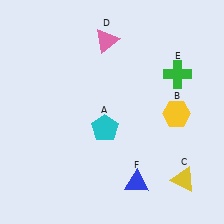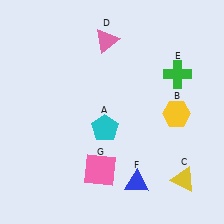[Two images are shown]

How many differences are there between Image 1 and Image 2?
There is 1 difference between the two images.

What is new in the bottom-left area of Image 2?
A pink square (G) was added in the bottom-left area of Image 2.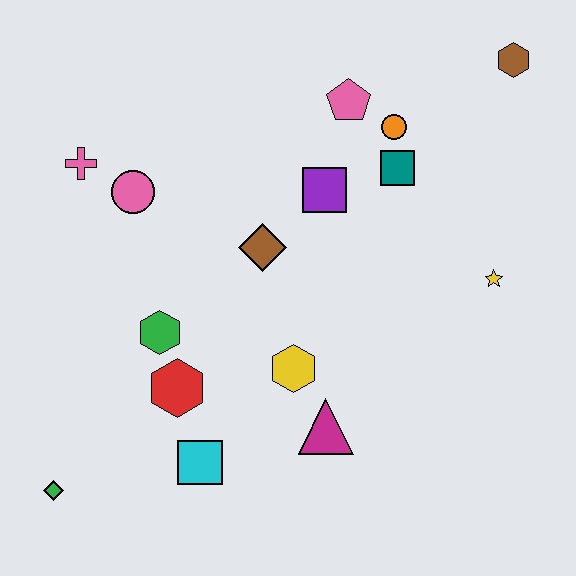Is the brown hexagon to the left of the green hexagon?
No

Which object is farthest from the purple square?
The green diamond is farthest from the purple square.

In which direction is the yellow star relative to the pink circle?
The yellow star is to the right of the pink circle.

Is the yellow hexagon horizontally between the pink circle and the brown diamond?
No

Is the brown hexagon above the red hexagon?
Yes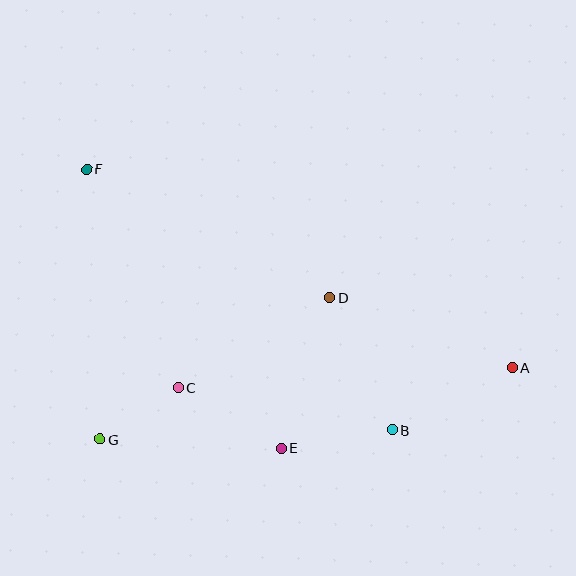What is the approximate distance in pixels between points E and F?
The distance between E and F is approximately 340 pixels.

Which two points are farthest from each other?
Points A and F are farthest from each other.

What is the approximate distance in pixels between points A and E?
The distance between A and E is approximately 244 pixels.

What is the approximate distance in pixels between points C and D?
The distance between C and D is approximately 176 pixels.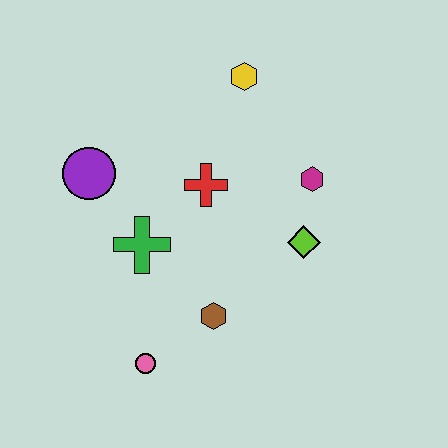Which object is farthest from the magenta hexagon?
The pink circle is farthest from the magenta hexagon.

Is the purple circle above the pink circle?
Yes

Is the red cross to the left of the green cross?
No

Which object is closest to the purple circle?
The green cross is closest to the purple circle.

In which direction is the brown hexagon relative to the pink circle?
The brown hexagon is to the right of the pink circle.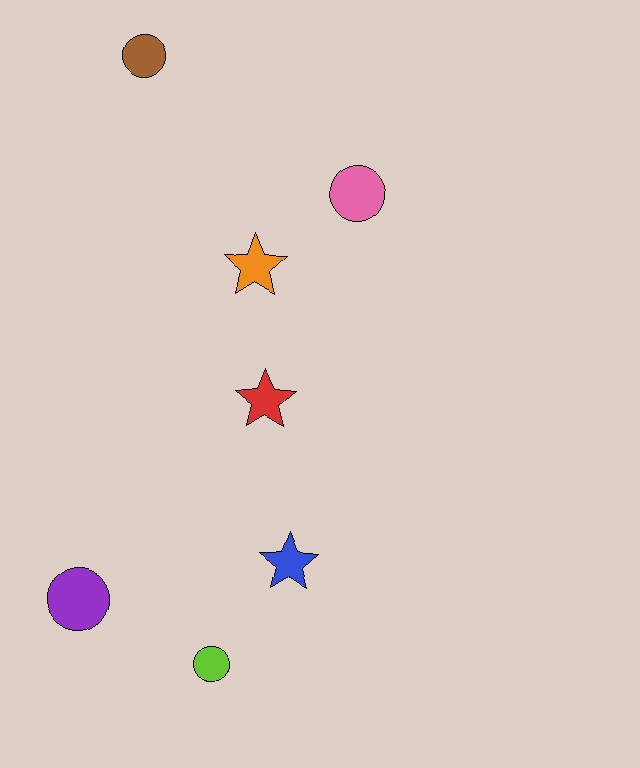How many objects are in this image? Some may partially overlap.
There are 7 objects.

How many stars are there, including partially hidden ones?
There are 3 stars.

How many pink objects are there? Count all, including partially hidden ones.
There is 1 pink object.